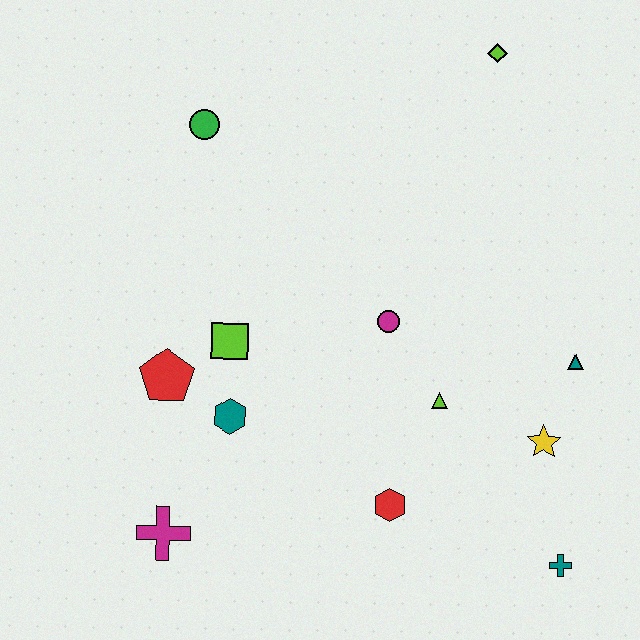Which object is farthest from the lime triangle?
The green circle is farthest from the lime triangle.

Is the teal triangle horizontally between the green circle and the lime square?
No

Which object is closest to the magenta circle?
The lime triangle is closest to the magenta circle.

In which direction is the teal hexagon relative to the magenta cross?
The teal hexagon is above the magenta cross.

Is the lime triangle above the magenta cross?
Yes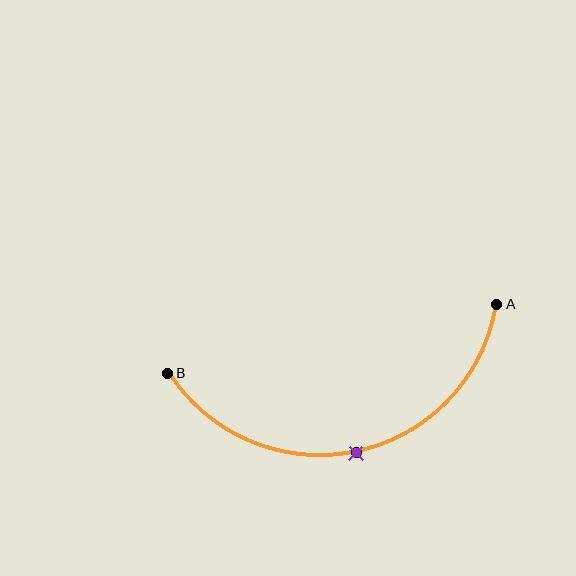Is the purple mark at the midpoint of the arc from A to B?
Yes. The purple mark lies on the arc at equal arc-length from both A and B — it is the arc midpoint.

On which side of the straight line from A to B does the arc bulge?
The arc bulges below the straight line connecting A and B.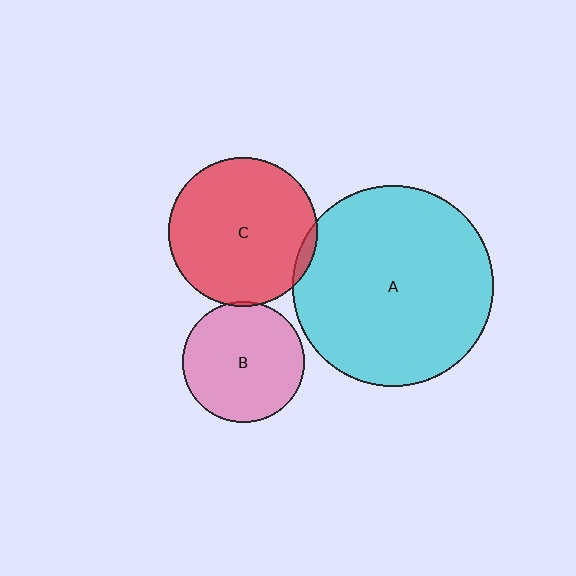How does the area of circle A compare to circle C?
Approximately 1.8 times.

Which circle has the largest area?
Circle A (cyan).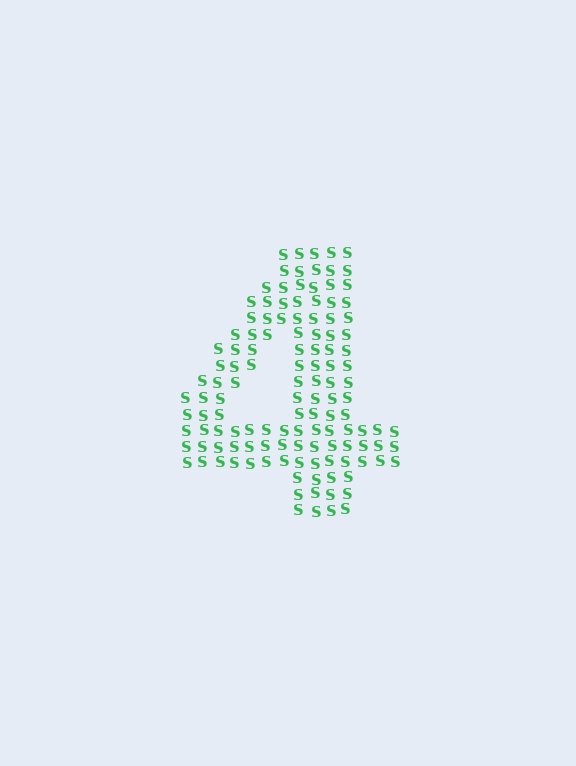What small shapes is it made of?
It is made of small letter S's.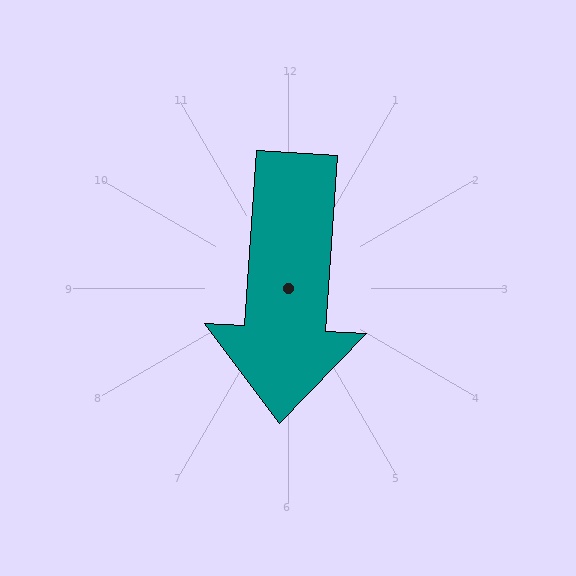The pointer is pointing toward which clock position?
Roughly 6 o'clock.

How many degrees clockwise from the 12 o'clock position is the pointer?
Approximately 184 degrees.